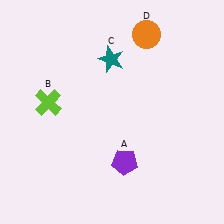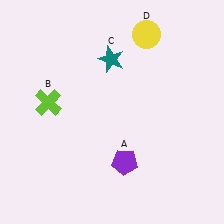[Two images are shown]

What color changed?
The circle (D) changed from orange in Image 1 to yellow in Image 2.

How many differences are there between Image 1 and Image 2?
There is 1 difference between the two images.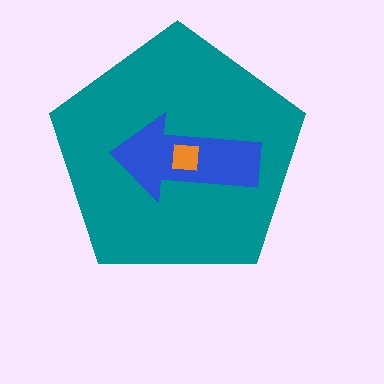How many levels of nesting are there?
3.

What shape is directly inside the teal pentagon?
The blue arrow.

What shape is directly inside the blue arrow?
The orange square.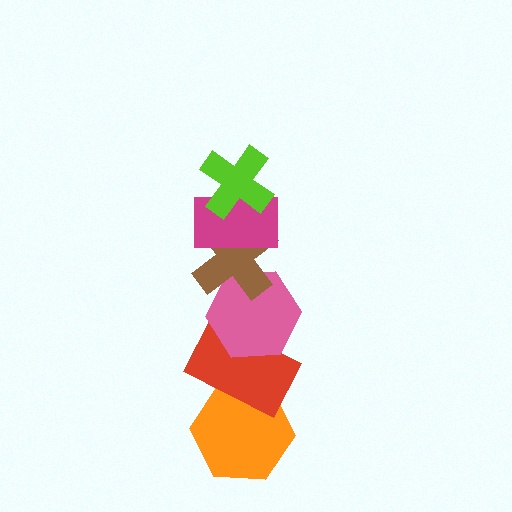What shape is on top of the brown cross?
The magenta rectangle is on top of the brown cross.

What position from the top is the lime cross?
The lime cross is 1st from the top.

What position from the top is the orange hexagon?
The orange hexagon is 6th from the top.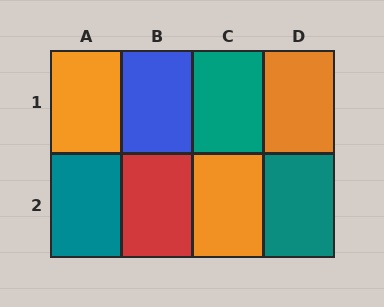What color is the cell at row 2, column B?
Red.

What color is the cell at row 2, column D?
Teal.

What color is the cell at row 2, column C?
Orange.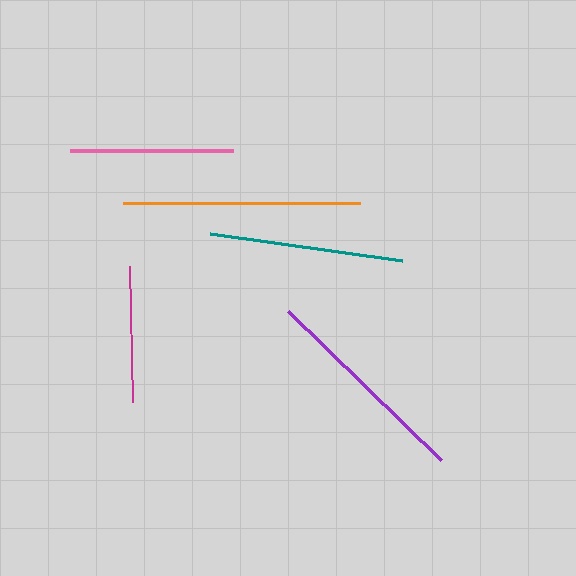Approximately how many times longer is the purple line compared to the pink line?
The purple line is approximately 1.3 times the length of the pink line.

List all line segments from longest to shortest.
From longest to shortest: orange, purple, teal, pink, magenta.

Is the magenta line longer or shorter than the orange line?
The orange line is longer than the magenta line.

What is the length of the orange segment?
The orange segment is approximately 237 pixels long.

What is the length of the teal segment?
The teal segment is approximately 194 pixels long.